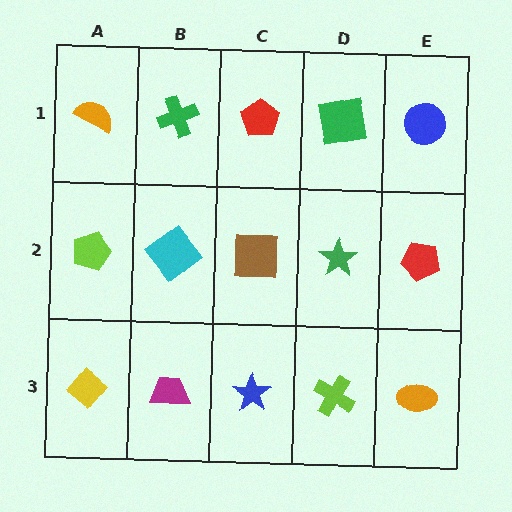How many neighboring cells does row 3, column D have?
3.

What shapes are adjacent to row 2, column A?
An orange semicircle (row 1, column A), a yellow diamond (row 3, column A), a cyan diamond (row 2, column B).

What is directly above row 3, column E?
A red pentagon.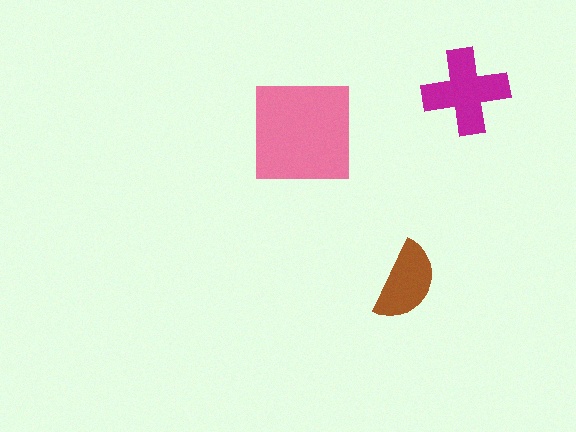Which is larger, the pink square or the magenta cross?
The pink square.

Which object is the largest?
The pink square.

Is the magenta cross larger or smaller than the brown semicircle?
Larger.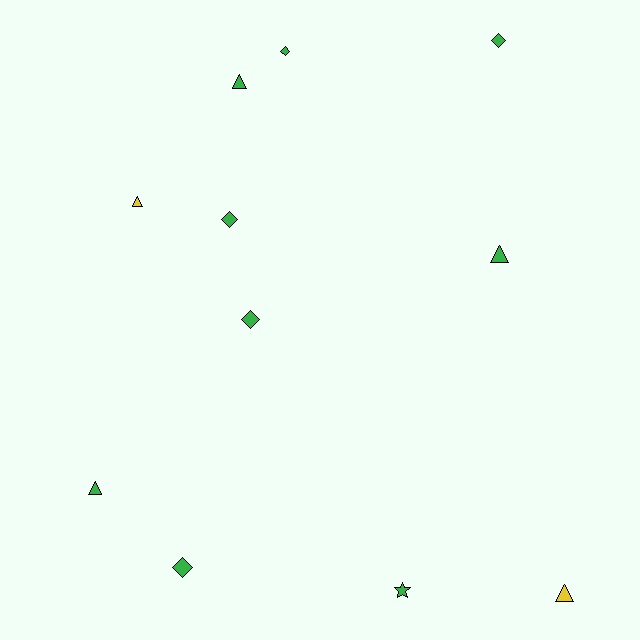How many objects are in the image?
There are 11 objects.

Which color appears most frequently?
Green, with 9 objects.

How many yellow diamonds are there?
There are no yellow diamonds.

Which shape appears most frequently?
Triangle, with 5 objects.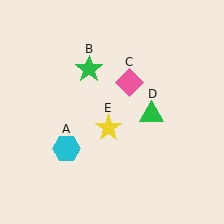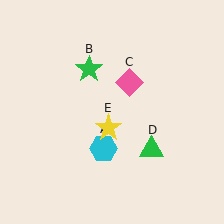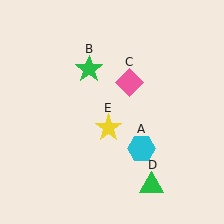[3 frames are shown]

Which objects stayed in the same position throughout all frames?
Green star (object B) and pink diamond (object C) and yellow star (object E) remained stationary.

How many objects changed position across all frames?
2 objects changed position: cyan hexagon (object A), green triangle (object D).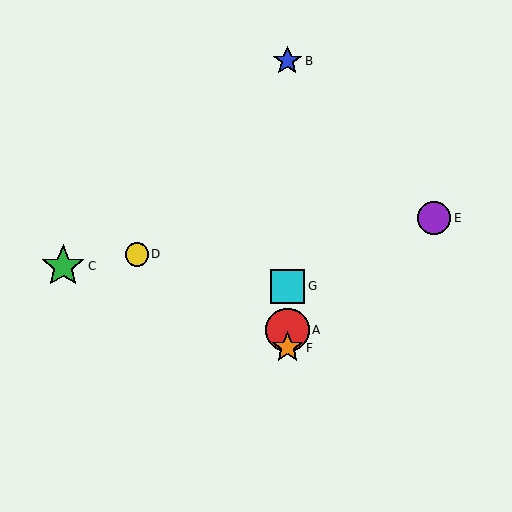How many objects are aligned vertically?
4 objects (A, B, F, G) are aligned vertically.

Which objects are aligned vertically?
Objects A, B, F, G are aligned vertically.